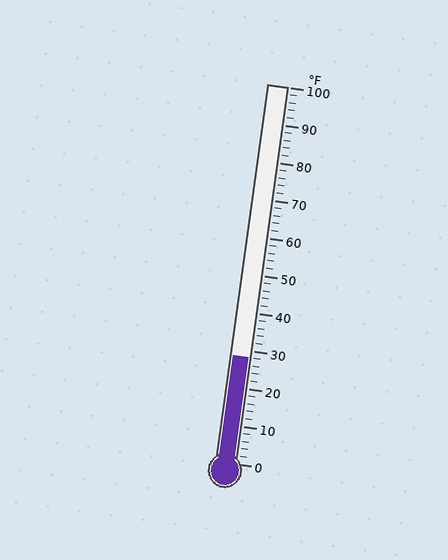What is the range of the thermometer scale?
The thermometer scale ranges from 0°F to 100°F.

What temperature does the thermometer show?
The thermometer shows approximately 28°F.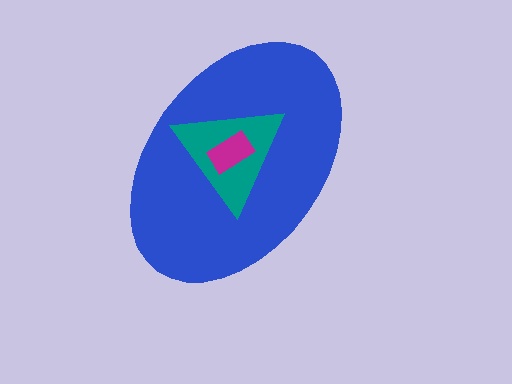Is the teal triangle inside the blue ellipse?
Yes.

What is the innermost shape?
The magenta rectangle.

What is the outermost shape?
The blue ellipse.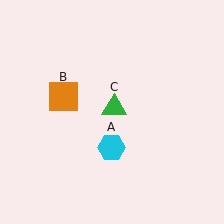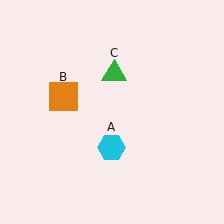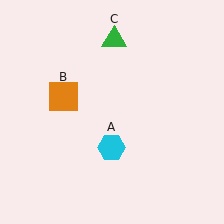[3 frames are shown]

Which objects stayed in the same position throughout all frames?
Cyan hexagon (object A) and orange square (object B) remained stationary.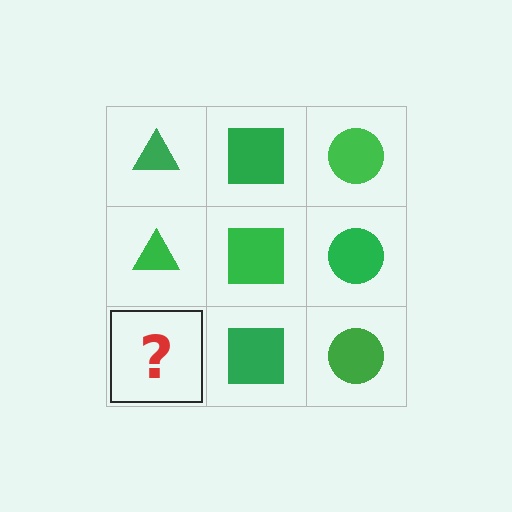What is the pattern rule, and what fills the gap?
The rule is that each column has a consistent shape. The gap should be filled with a green triangle.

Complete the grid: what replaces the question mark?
The question mark should be replaced with a green triangle.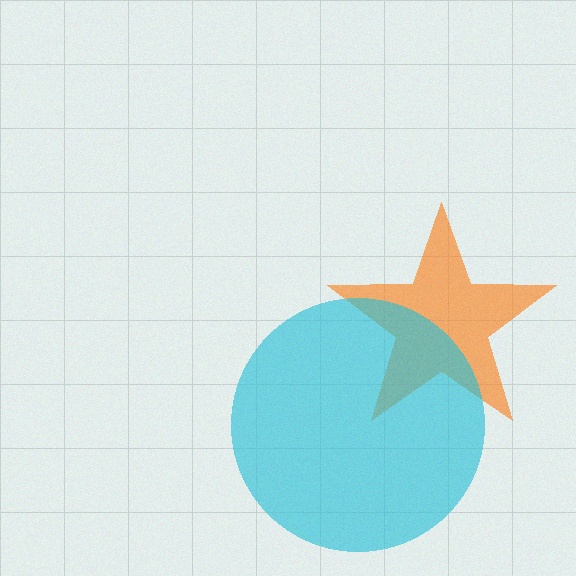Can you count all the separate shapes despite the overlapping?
Yes, there are 2 separate shapes.